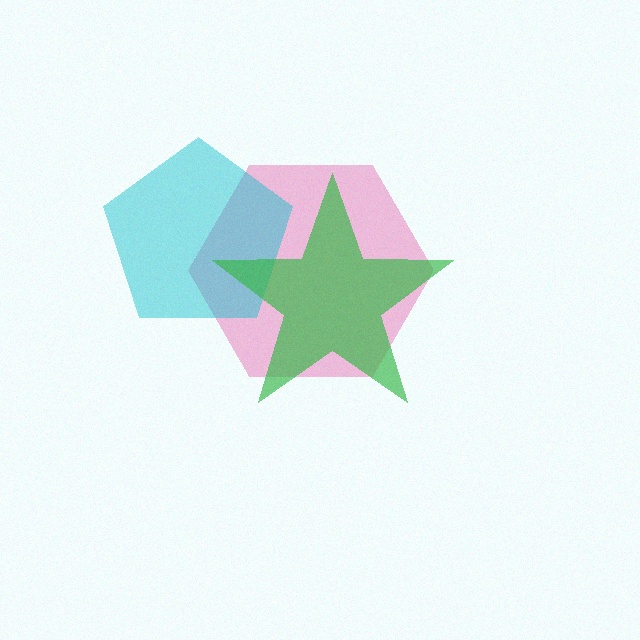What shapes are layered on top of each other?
The layered shapes are: a pink hexagon, a cyan pentagon, a green star.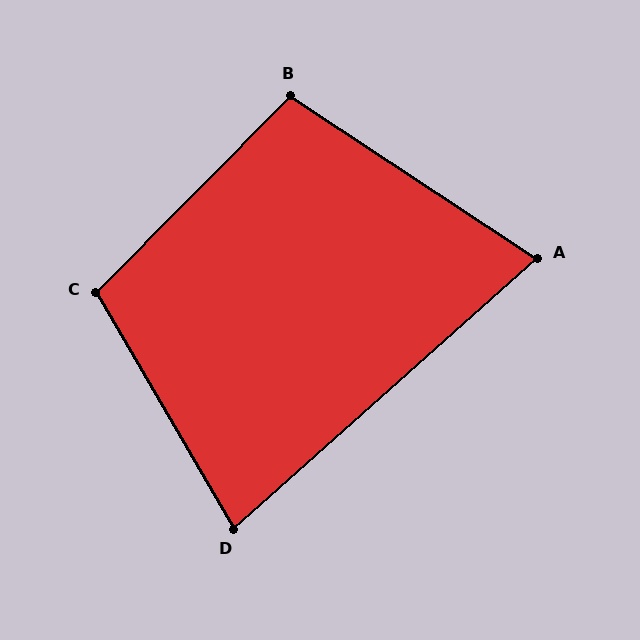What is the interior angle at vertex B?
Approximately 101 degrees (obtuse).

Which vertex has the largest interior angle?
C, at approximately 105 degrees.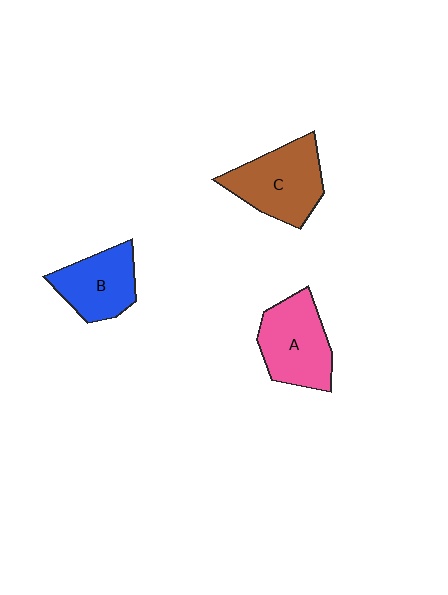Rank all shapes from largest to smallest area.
From largest to smallest: C (brown), A (pink), B (blue).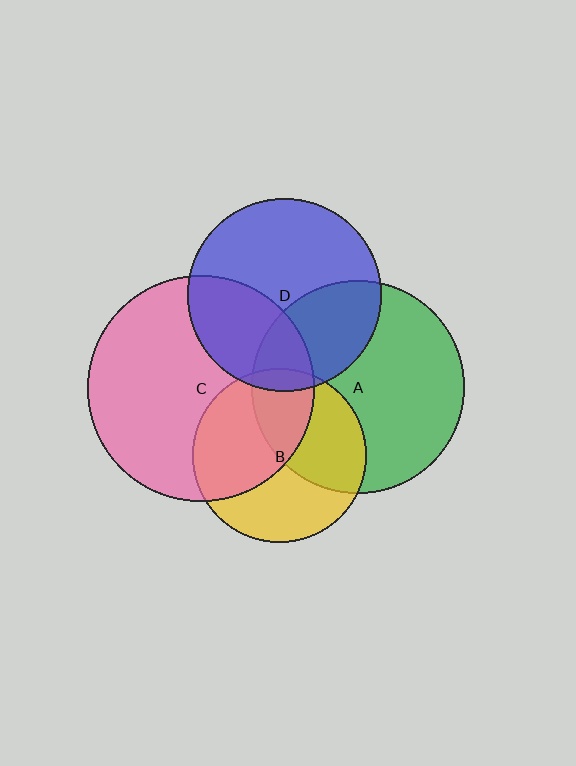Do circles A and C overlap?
Yes.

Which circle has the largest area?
Circle C (pink).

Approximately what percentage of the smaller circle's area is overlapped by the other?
Approximately 20%.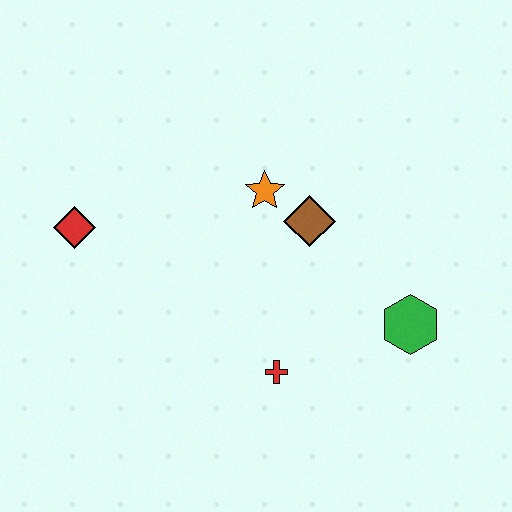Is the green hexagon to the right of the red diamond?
Yes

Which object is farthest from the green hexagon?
The red diamond is farthest from the green hexagon.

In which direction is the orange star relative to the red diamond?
The orange star is to the right of the red diamond.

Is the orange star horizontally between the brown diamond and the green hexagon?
No